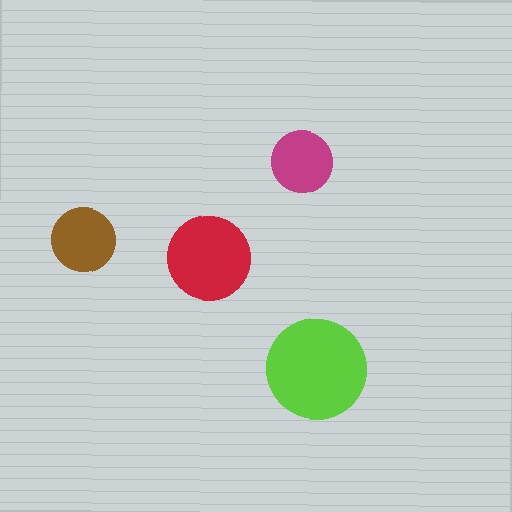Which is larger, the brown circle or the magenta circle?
The brown one.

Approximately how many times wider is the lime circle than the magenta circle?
About 1.5 times wider.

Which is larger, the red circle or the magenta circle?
The red one.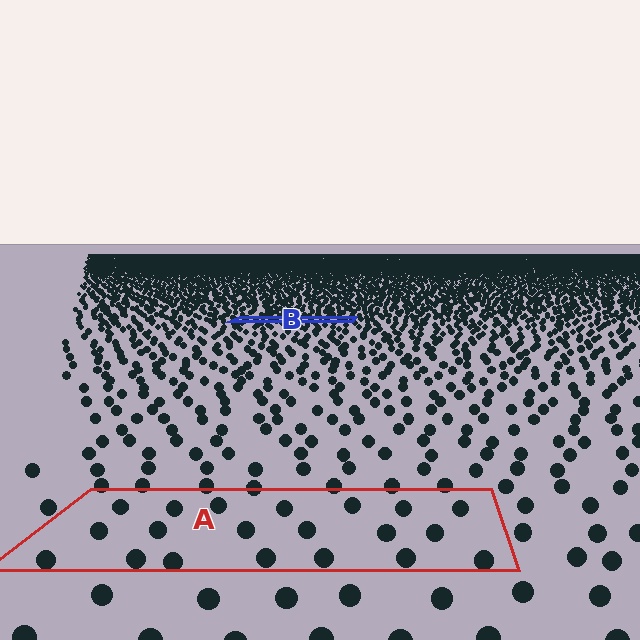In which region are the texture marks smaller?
The texture marks are smaller in region B, because it is farther away.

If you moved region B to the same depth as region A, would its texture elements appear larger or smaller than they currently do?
They would appear larger. At a closer depth, the same texture elements are projected at a bigger on-screen size.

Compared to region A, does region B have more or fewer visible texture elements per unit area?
Region B has more texture elements per unit area — they are packed more densely because it is farther away.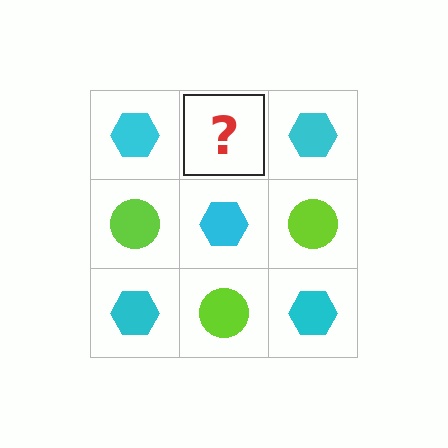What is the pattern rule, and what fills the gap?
The rule is that it alternates cyan hexagon and lime circle in a checkerboard pattern. The gap should be filled with a lime circle.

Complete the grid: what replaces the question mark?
The question mark should be replaced with a lime circle.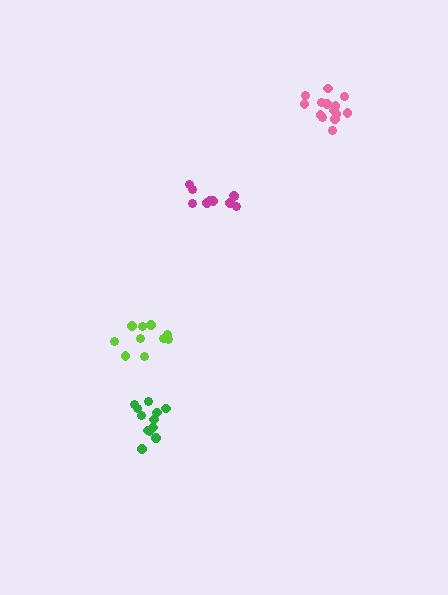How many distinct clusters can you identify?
There are 4 distinct clusters.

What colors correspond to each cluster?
The clusters are colored: magenta, pink, lime, green.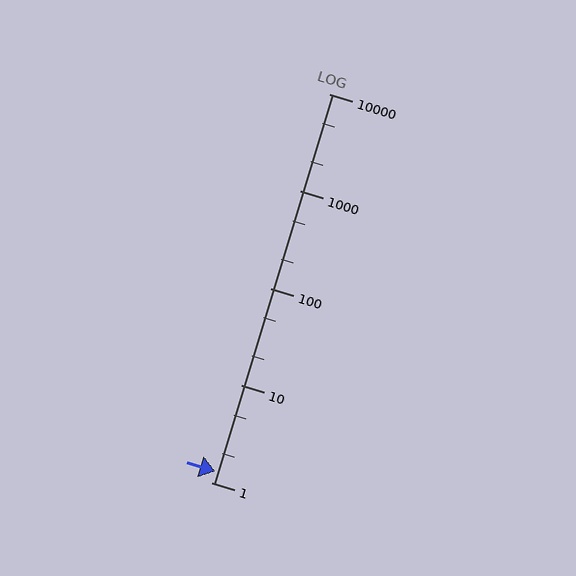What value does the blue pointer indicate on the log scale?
The pointer indicates approximately 1.3.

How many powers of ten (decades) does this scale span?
The scale spans 4 decades, from 1 to 10000.